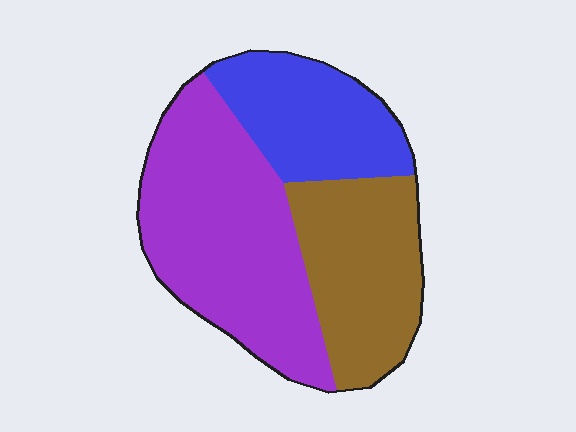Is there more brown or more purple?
Purple.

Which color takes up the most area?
Purple, at roughly 45%.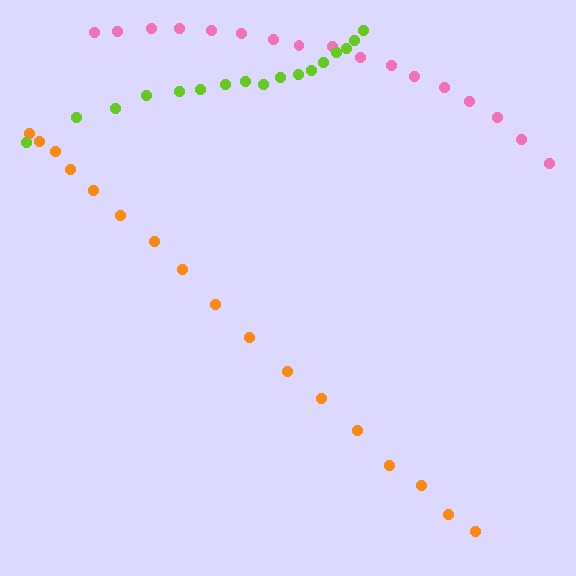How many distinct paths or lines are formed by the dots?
There are 3 distinct paths.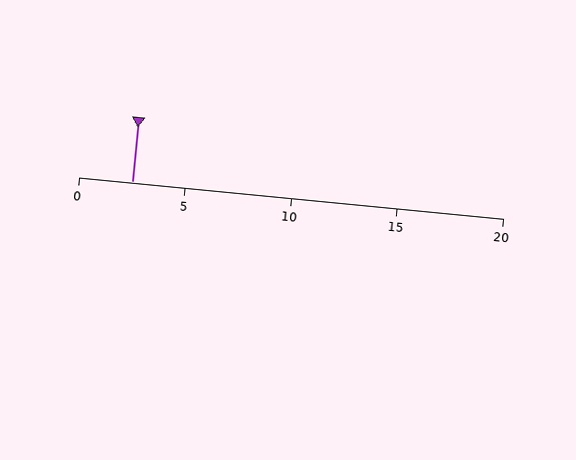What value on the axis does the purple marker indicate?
The marker indicates approximately 2.5.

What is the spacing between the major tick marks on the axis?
The major ticks are spaced 5 apart.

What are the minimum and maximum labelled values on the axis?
The axis runs from 0 to 20.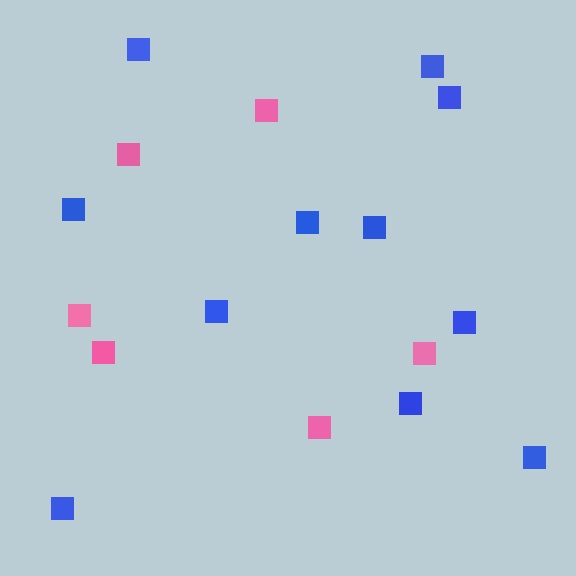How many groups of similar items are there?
There are 2 groups: one group of blue squares (11) and one group of pink squares (6).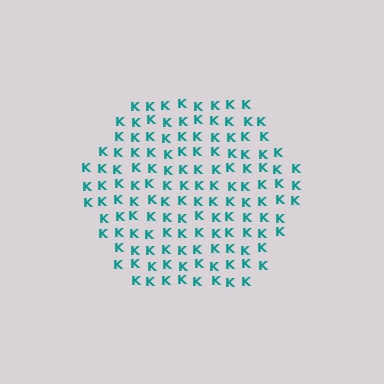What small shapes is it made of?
It is made of small letter K's.